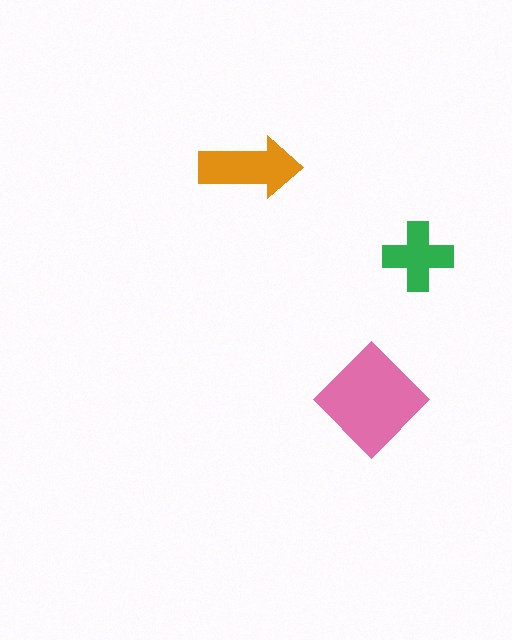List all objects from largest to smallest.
The pink diamond, the orange arrow, the green cross.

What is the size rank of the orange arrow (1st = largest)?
2nd.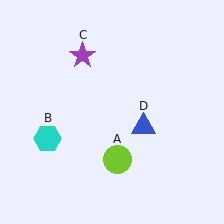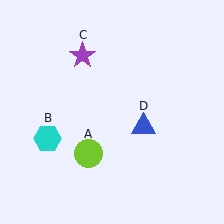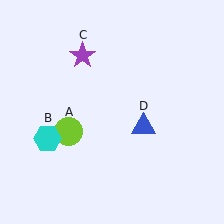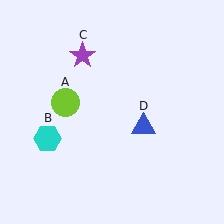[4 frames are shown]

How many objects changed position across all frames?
1 object changed position: lime circle (object A).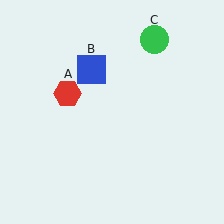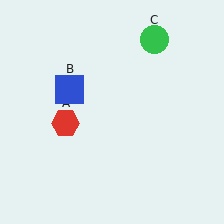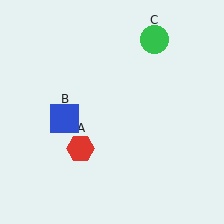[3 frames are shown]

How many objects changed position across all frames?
2 objects changed position: red hexagon (object A), blue square (object B).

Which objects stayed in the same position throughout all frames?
Green circle (object C) remained stationary.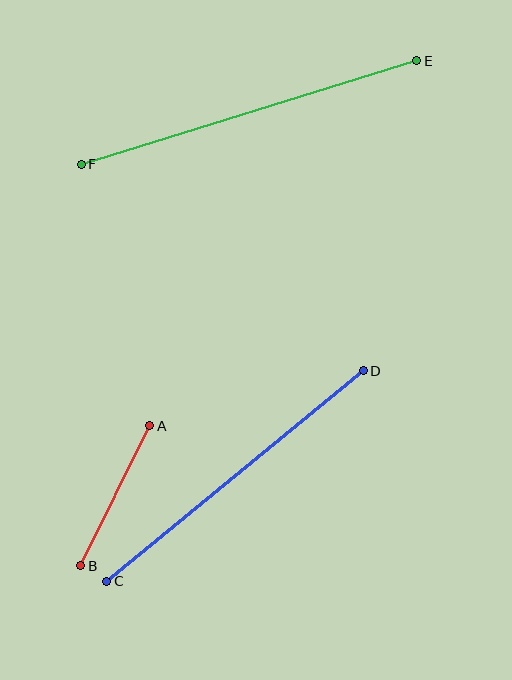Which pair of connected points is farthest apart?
Points E and F are farthest apart.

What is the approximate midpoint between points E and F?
The midpoint is at approximately (249, 113) pixels.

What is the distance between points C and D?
The distance is approximately 332 pixels.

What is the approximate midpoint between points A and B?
The midpoint is at approximately (115, 496) pixels.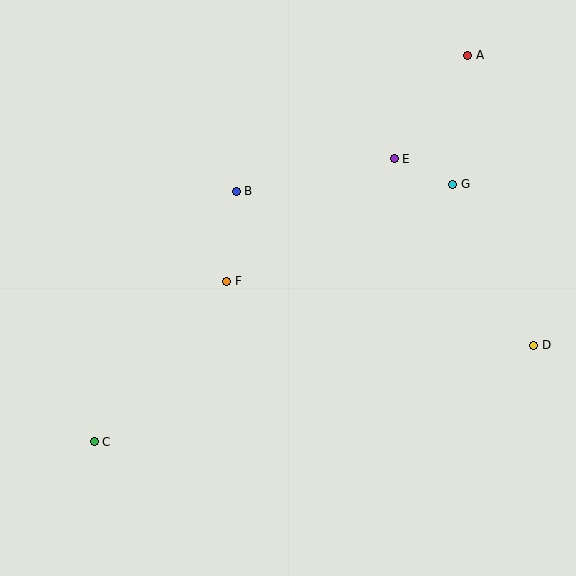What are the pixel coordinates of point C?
Point C is at (94, 442).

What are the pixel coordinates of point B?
Point B is at (236, 191).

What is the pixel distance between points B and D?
The distance between B and D is 335 pixels.